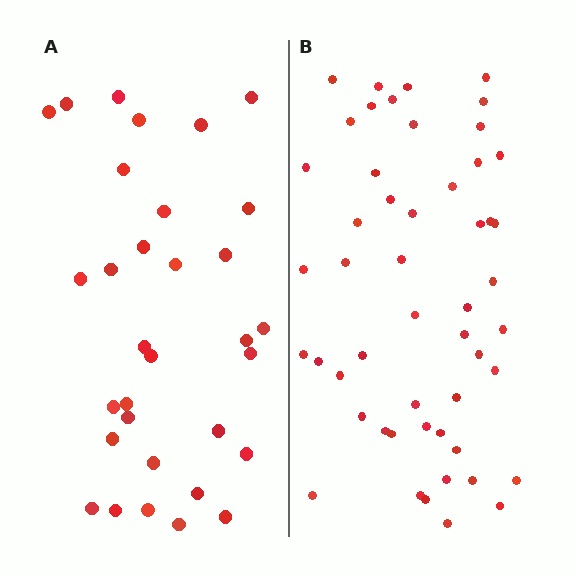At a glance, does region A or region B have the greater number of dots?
Region B (the right region) has more dots.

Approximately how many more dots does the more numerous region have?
Region B has approximately 20 more dots than region A.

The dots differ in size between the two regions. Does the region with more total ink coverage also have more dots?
No. Region A has more total ink coverage because its dots are larger, but region B actually contains more individual dots. Total area can be misleading — the number of items is what matters here.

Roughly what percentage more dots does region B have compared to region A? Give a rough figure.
About 60% more.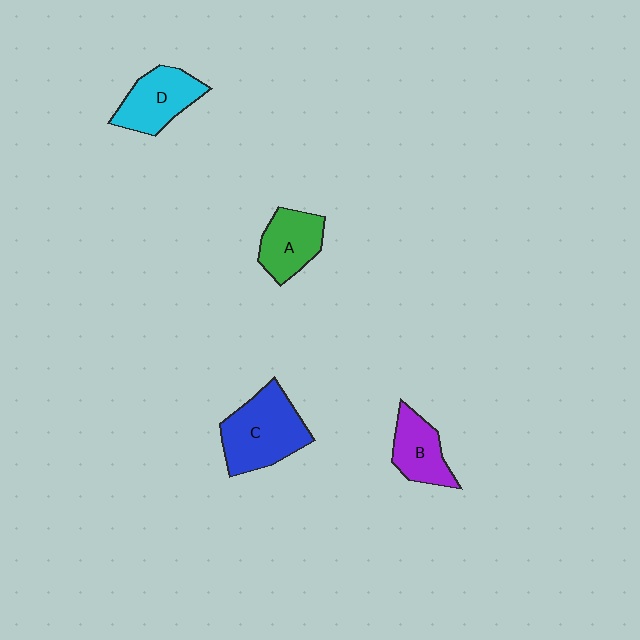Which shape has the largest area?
Shape C (blue).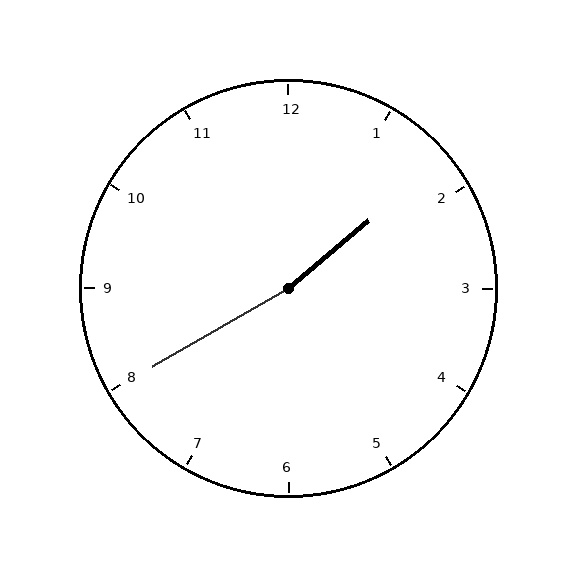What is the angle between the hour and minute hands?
Approximately 170 degrees.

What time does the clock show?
1:40.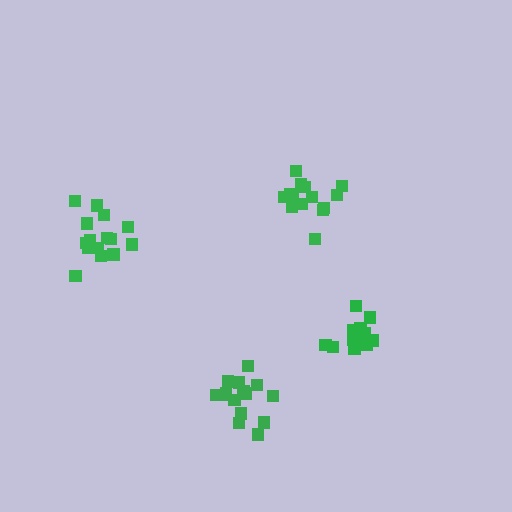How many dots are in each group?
Group 1: 14 dots, Group 2: 16 dots, Group 3: 15 dots, Group 4: 16 dots (61 total).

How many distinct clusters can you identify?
There are 4 distinct clusters.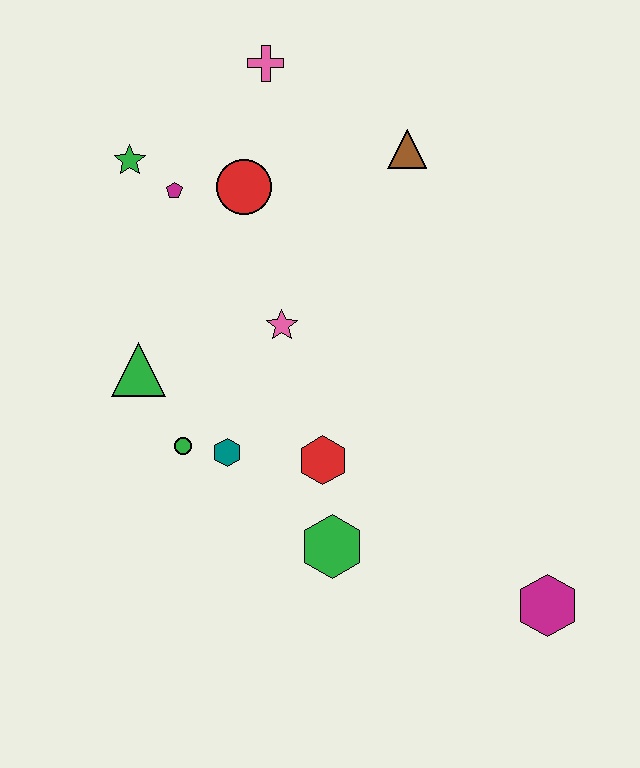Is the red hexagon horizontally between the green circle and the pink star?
No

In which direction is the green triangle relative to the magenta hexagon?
The green triangle is to the left of the magenta hexagon.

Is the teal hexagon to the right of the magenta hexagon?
No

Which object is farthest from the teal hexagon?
The pink cross is farthest from the teal hexagon.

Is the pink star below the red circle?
Yes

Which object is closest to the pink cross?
The red circle is closest to the pink cross.